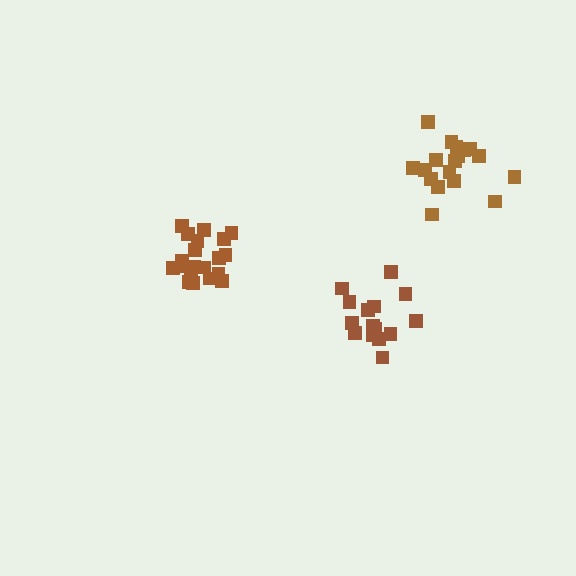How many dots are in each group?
Group 1: 16 dots, Group 2: 18 dots, Group 3: 20 dots (54 total).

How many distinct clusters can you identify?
There are 3 distinct clusters.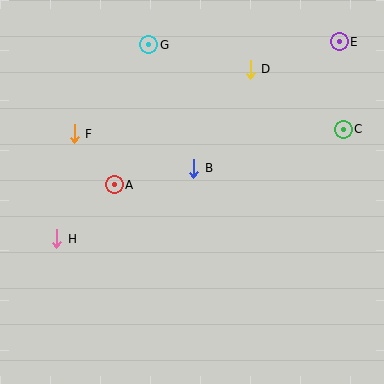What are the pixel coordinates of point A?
Point A is at (114, 185).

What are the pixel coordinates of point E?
Point E is at (339, 42).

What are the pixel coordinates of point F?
Point F is at (74, 134).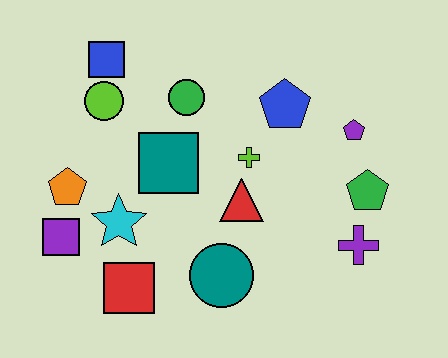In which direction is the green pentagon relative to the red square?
The green pentagon is to the right of the red square.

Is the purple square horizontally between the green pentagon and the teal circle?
No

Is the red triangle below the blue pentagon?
Yes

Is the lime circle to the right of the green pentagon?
No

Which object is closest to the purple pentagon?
The green pentagon is closest to the purple pentagon.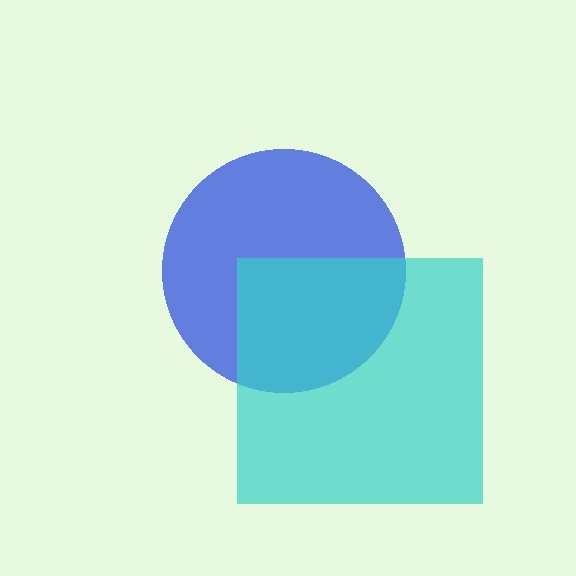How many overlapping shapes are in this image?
There are 2 overlapping shapes in the image.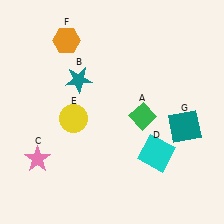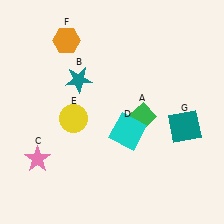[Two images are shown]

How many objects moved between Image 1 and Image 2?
1 object moved between the two images.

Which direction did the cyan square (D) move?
The cyan square (D) moved left.